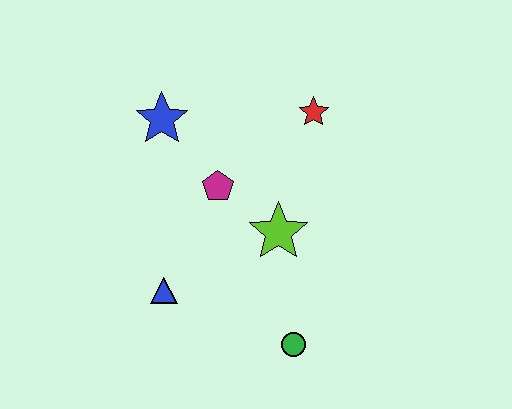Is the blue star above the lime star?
Yes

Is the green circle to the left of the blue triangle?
No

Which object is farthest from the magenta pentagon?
The green circle is farthest from the magenta pentagon.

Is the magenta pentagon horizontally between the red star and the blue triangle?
Yes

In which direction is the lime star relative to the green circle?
The lime star is above the green circle.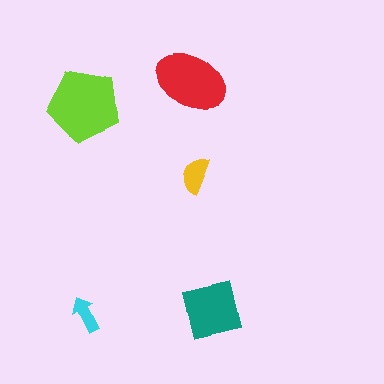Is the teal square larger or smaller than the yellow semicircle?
Larger.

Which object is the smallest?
The cyan arrow.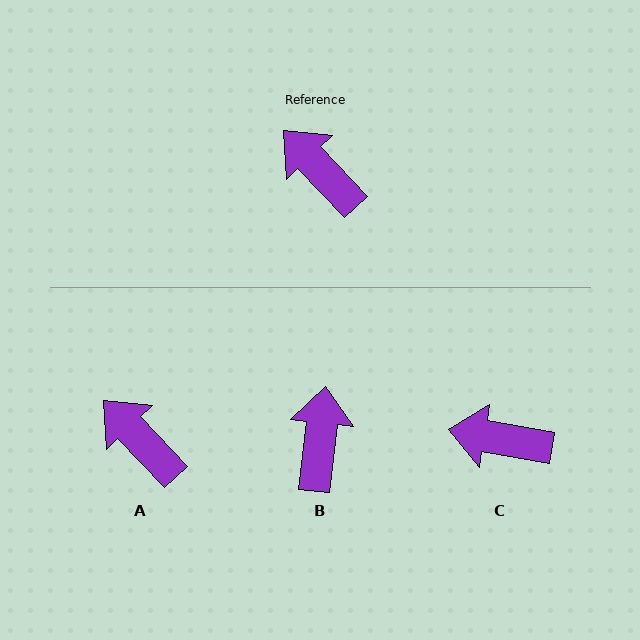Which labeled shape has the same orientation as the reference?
A.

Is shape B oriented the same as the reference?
No, it is off by about 50 degrees.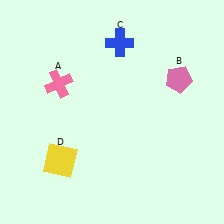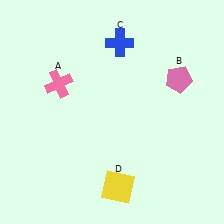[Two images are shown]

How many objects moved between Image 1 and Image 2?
1 object moved between the two images.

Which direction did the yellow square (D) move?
The yellow square (D) moved right.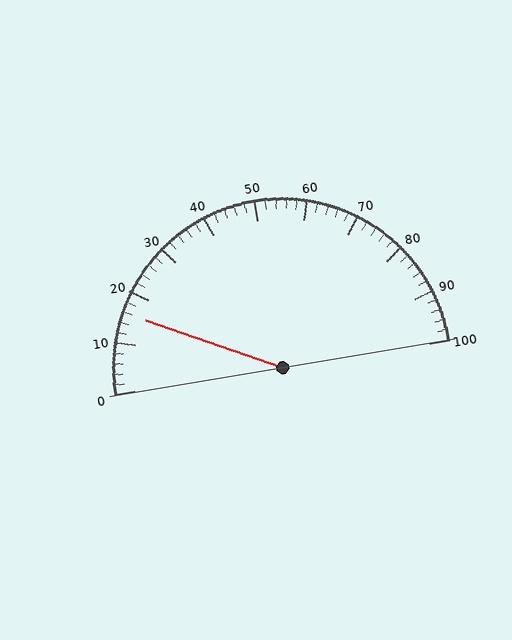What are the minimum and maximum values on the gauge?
The gauge ranges from 0 to 100.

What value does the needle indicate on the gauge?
The needle indicates approximately 16.